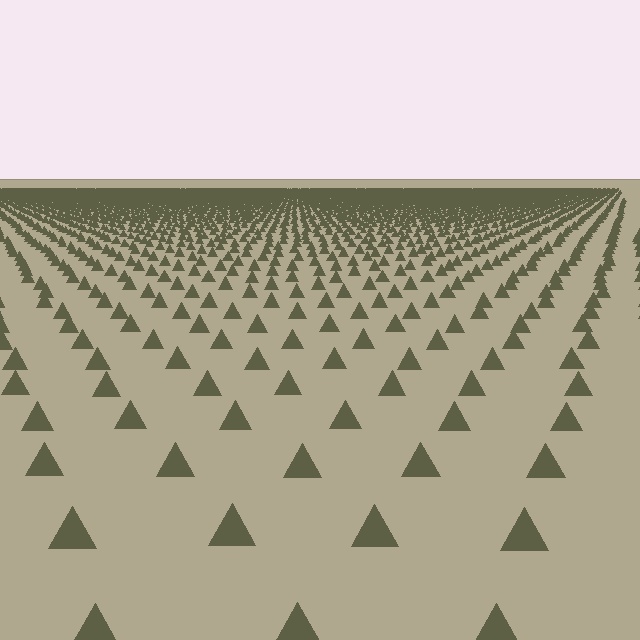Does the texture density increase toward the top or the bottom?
Density increases toward the top.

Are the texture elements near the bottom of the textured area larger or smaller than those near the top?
Larger. Near the bottom, elements are closer to the viewer and appear at a bigger on-screen size.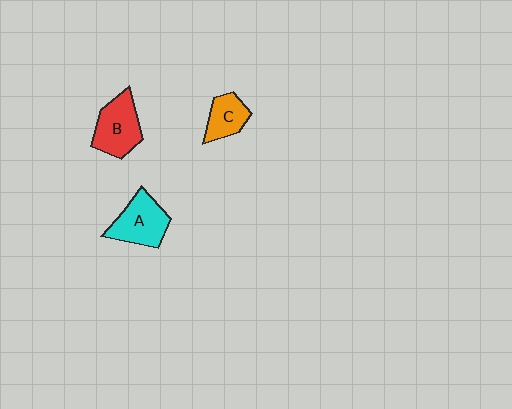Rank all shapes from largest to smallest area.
From largest to smallest: A (cyan), B (red), C (orange).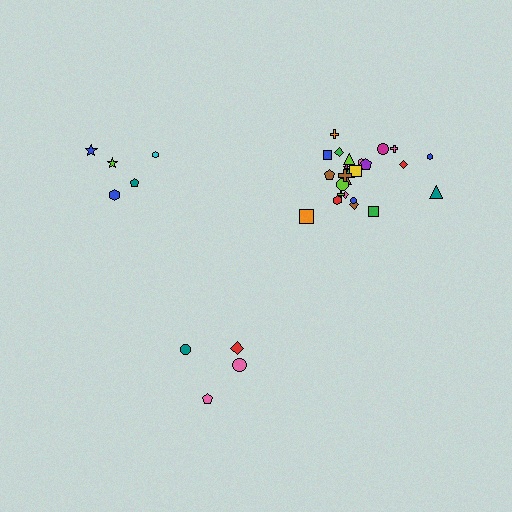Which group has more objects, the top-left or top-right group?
The top-right group.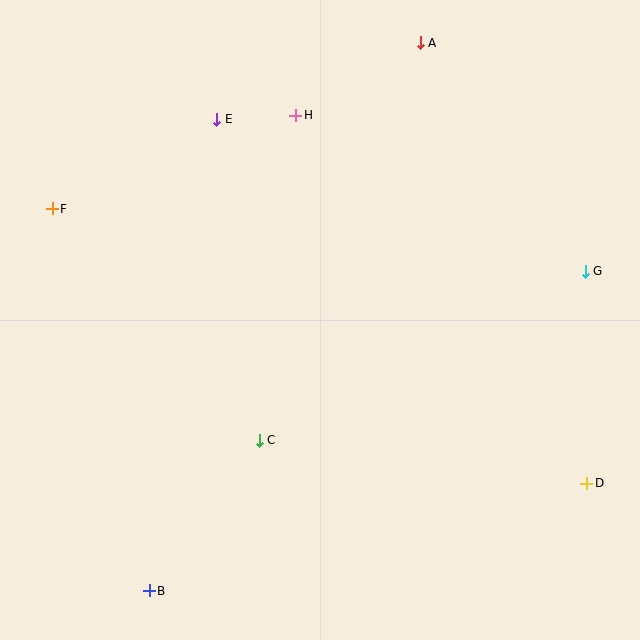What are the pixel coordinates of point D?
Point D is at (587, 483).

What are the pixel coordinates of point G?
Point G is at (585, 271).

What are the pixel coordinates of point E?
Point E is at (217, 119).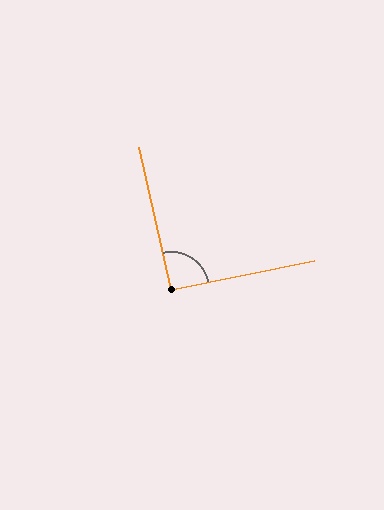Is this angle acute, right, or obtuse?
It is approximately a right angle.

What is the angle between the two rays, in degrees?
Approximately 91 degrees.